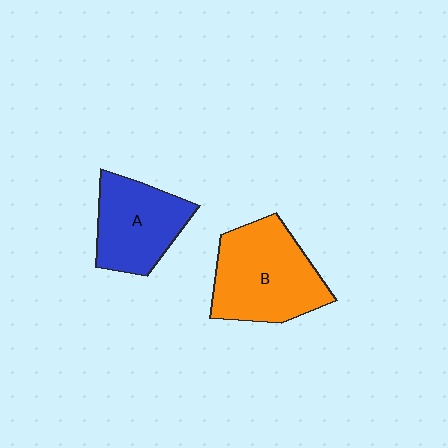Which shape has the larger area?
Shape B (orange).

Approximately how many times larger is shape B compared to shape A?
Approximately 1.3 times.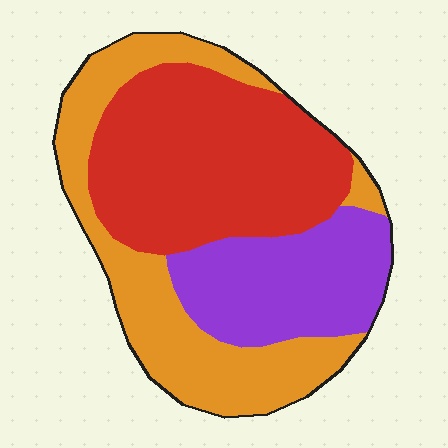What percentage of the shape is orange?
Orange covers roughly 35% of the shape.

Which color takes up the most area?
Red, at roughly 40%.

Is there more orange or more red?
Red.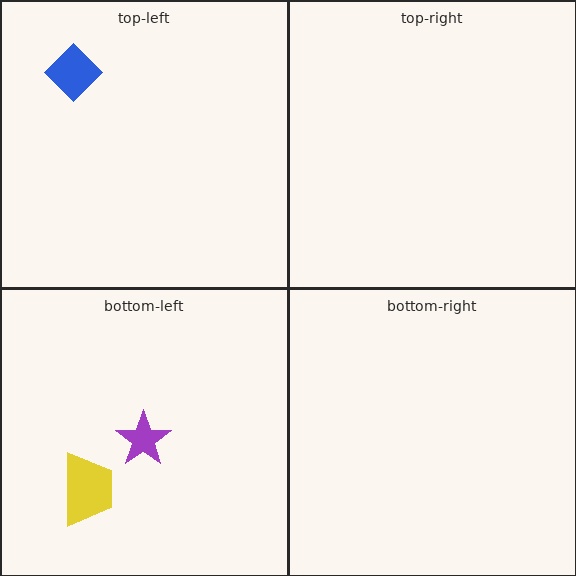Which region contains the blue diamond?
The top-left region.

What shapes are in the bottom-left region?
The purple star, the yellow trapezoid.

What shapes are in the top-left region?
The blue diamond.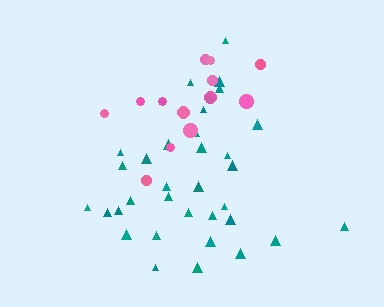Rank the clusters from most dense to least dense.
pink, teal.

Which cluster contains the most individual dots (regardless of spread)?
Teal (33).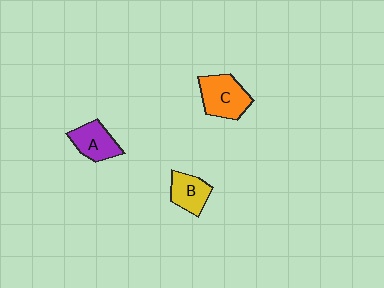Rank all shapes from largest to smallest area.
From largest to smallest: C (orange), A (purple), B (yellow).